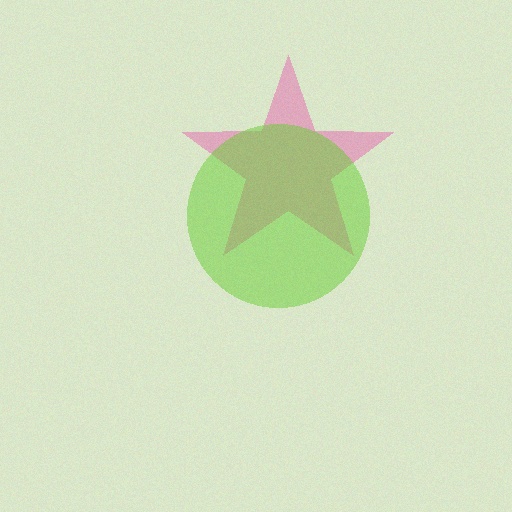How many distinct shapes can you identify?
There are 2 distinct shapes: a pink star, a lime circle.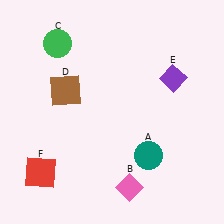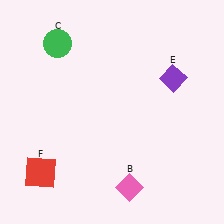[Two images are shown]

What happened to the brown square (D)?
The brown square (D) was removed in Image 2. It was in the top-left area of Image 1.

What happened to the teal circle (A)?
The teal circle (A) was removed in Image 2. It was in the bottom-right area of Image 1.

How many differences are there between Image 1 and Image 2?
There are 2 differences between the two images.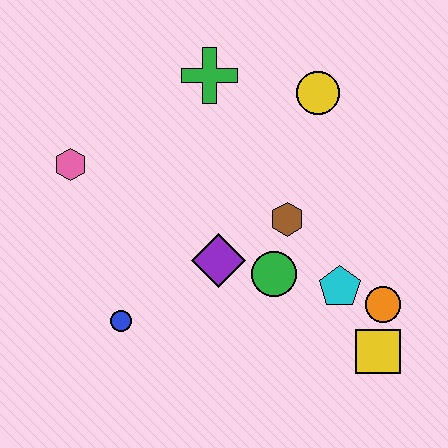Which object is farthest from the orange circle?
The pink hexagon is farthest from the orange circle.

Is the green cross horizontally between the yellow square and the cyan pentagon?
No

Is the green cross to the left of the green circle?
Yes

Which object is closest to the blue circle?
The purple diamond is closest to the blue circle.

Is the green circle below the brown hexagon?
Yes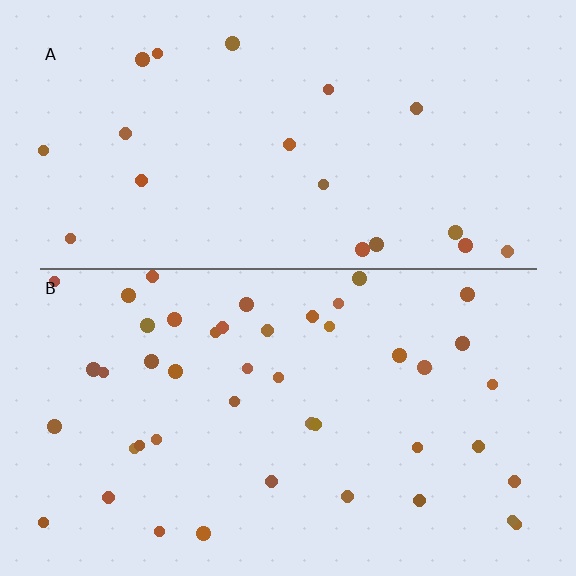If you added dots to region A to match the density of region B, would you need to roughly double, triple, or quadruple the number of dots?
Approximately double.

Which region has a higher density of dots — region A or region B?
B (the bottom).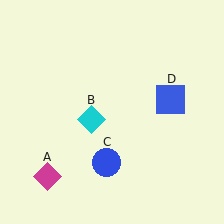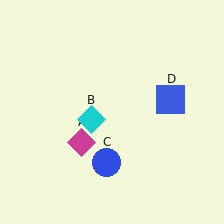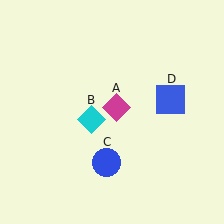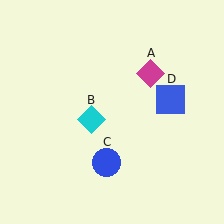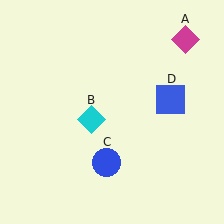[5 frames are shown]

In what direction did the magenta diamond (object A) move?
The magenta diamond (object A) moved up and to the right.